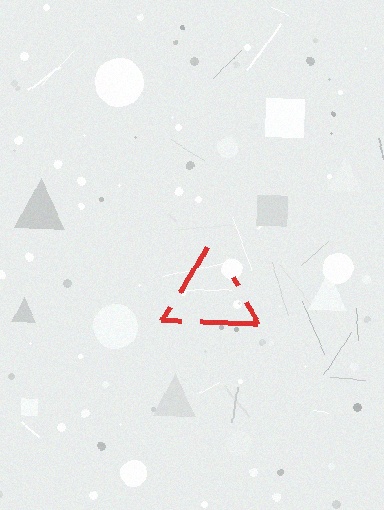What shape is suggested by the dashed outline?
The dashed outline suggests a triangle.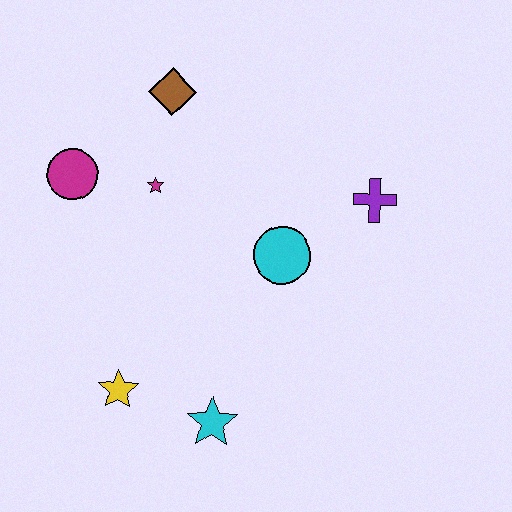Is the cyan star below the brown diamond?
Yes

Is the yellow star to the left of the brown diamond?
Yes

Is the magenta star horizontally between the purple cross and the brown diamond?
No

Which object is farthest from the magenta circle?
The purple cross is farthest from the magenta circle.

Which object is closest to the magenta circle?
The magenta star is closest to the magenta circle.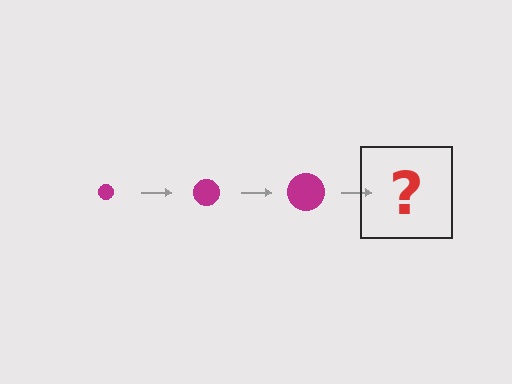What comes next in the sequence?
The next element should be a magenta circle, larger than the previous one.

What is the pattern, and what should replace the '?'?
The pattern is that the circle gets progressively larger each step. The '?' should be a magenta circle, larger than the previous one.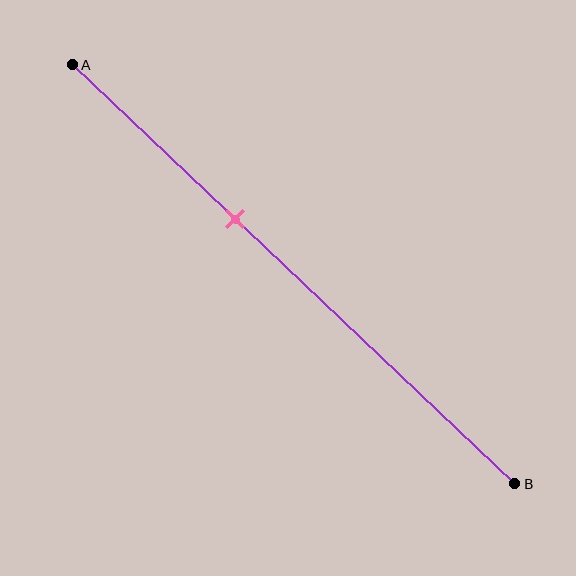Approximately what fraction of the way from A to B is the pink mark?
The pink mark is approximately 35% of the way from A to B.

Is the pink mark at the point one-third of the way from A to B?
No, the mark is at about 35% from A, not at the 33% one-third point.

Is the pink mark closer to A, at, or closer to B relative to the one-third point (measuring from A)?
The pink mark is closer to point B than the one-third point of segment AB.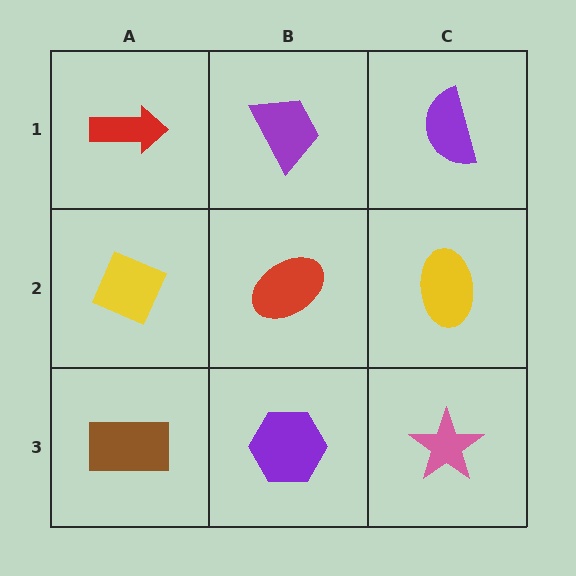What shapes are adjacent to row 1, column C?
A yellow ellipse (row 2, column C), a purple trapezoid (row 1, column B).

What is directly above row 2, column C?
A purple semicircle.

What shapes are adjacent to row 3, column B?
A red ellipse (row 2, column B), a brown rectangle (row 3, column A), a pink star (row 3, column C).